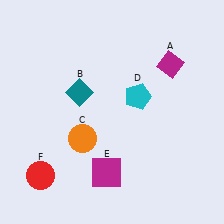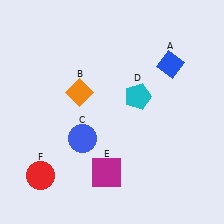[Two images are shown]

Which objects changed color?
A changed from magenta to blue. B changed from teal to orange. C changed from orange to blue.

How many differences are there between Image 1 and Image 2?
There are 3 differences between the two images.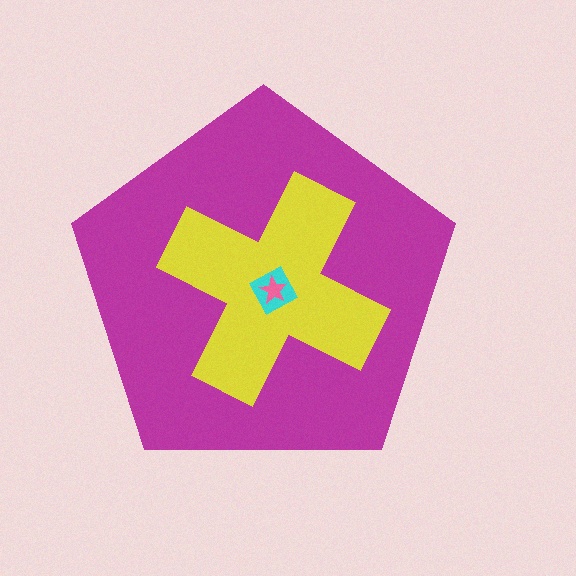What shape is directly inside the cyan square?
The pink star.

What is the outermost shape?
The magenta pentagon.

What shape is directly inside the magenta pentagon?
The yellow cross.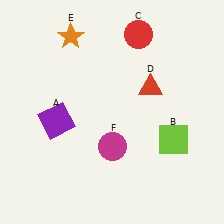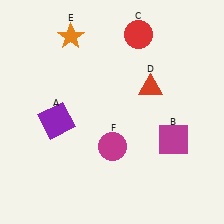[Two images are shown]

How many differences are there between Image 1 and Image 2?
There is 1 difference between the two images.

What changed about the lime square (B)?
In Image 1, B is lime. In Image 2, it changed to magenta.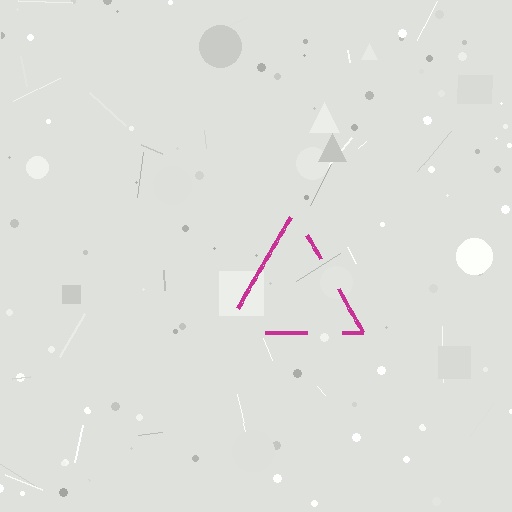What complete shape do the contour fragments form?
The contour fragments form a triangle.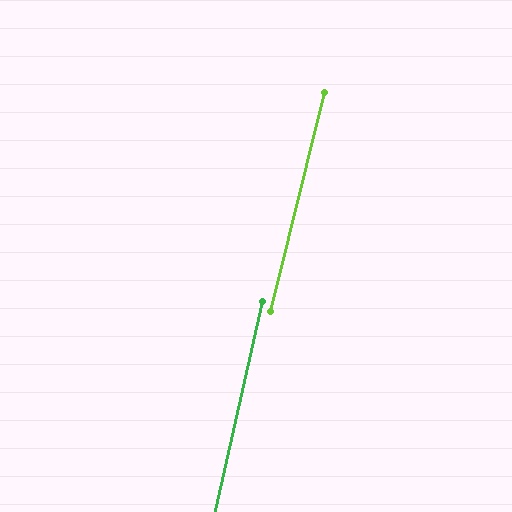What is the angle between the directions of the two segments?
Approximately 1 degree.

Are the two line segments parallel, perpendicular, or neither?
Parallel — their directions differ by only 1.2°.